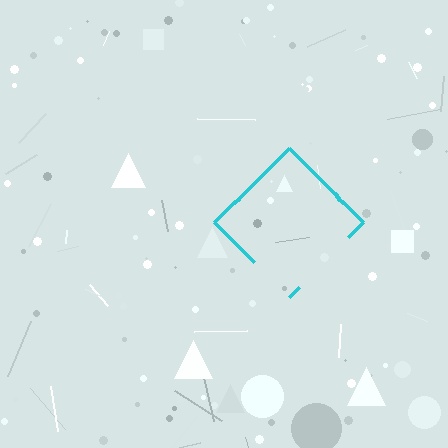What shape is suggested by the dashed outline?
The dashed outline suggests a diamond.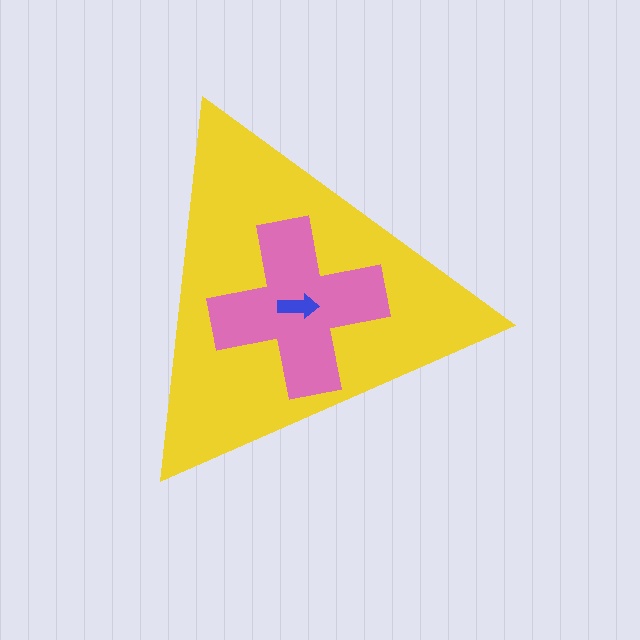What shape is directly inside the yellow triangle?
The pink cross.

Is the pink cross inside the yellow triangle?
Yes.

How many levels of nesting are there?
3.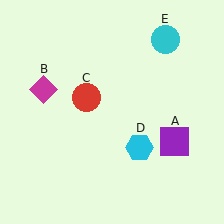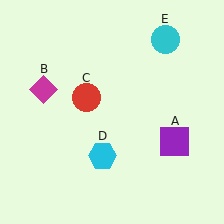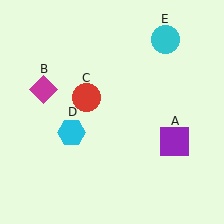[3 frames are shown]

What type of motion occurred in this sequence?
The cyan hexagon (object D) rotated clockwise around the center of the scene.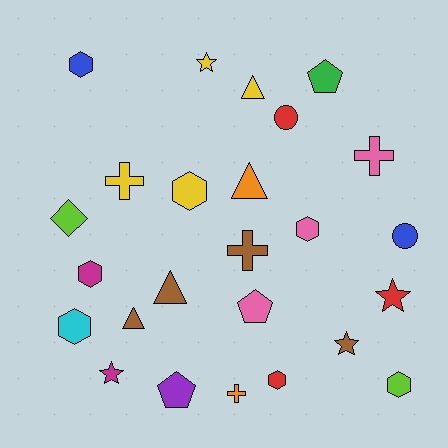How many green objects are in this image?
There is 1 green object.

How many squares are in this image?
There are no squares.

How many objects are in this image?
There are 25 objects.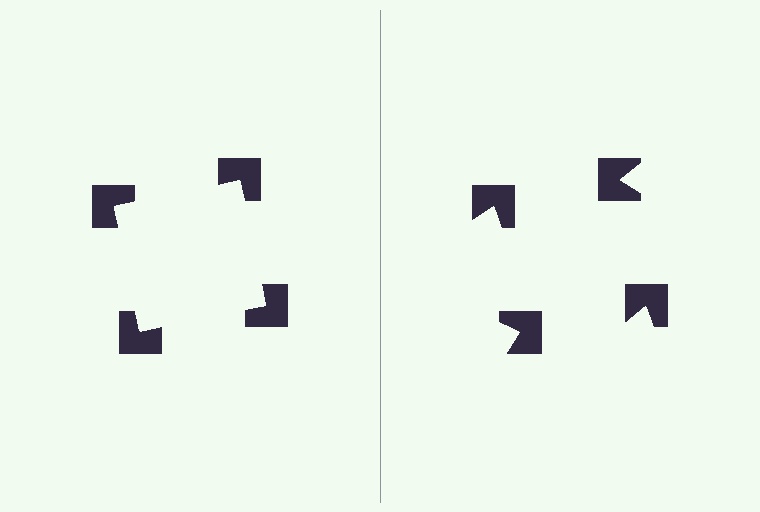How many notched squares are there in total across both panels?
8 — 4 on each side.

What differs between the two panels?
The notched squares are positioned identically on both sides; only the wedge orientations differ. On the left they align to a square; on the right they are misaligned.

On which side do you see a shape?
An illusory square appears on the left side. On the right side the wedge cuts are rotated, so no coherent shape forms.